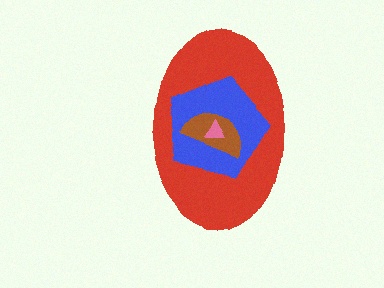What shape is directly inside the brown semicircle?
The pink triangle.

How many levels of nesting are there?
4.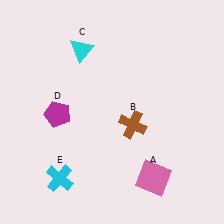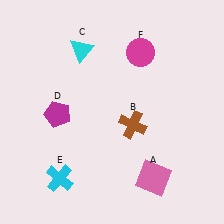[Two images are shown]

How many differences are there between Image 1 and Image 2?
There is 1 difference between the two images.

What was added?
A magenta circle (F) was added in Image 2.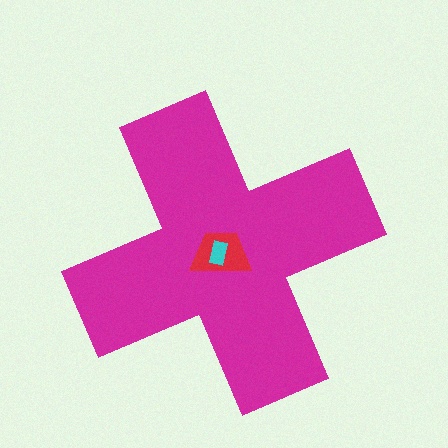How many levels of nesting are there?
3.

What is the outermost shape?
The magenta cross.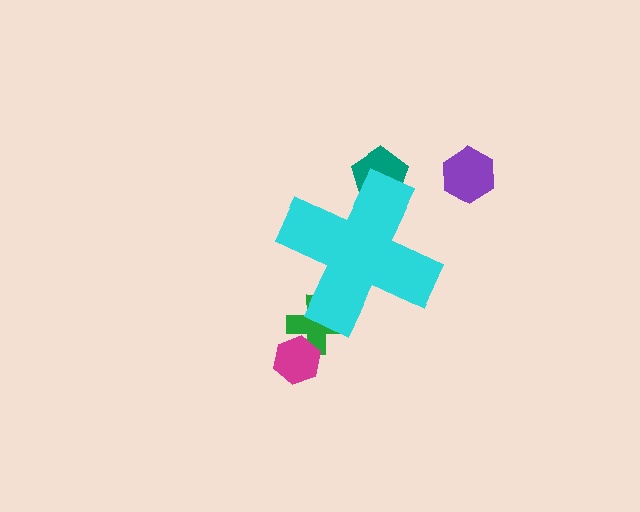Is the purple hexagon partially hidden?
No, the purple hexagon is fully visible.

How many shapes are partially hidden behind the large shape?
2 shapes are partially hidden.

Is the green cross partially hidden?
Yes, the green cross is partially hidden behind the cyan cross.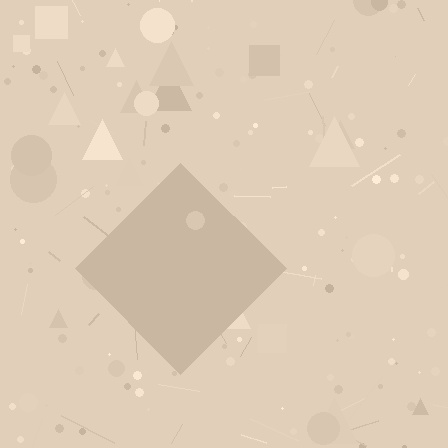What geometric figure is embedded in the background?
A diamond is embedded in the background.